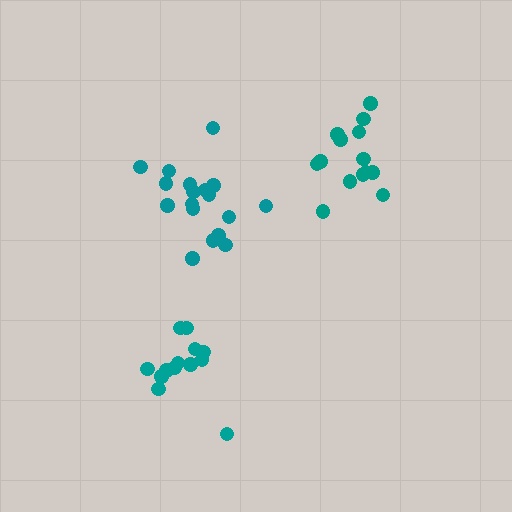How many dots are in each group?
Group 1: 14 dots, Group 2: 18 dots, Group 3: 13 dots (45 total).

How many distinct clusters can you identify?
There are 3 distinct clusters.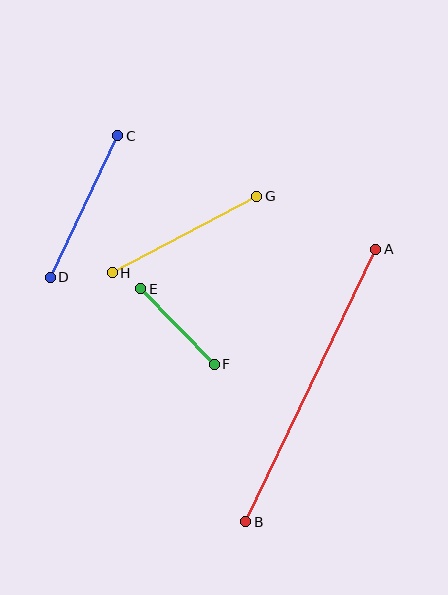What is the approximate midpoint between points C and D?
The midpoint is at approximately (84, 206) pixels.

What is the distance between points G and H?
The distance is approximately 164 pixels.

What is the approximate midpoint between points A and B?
The midpoint is at approximately (311, 386) pixels.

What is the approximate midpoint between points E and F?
The midpoint is at approximately (178, 326) pixels.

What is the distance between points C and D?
The distance is approximately 156 pixels.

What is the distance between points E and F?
The distance is approximately 105 pixels.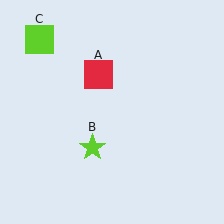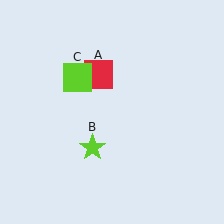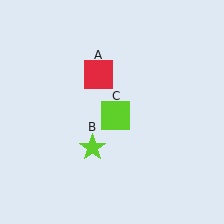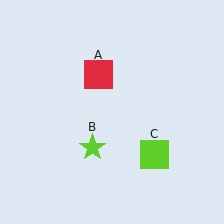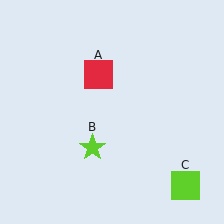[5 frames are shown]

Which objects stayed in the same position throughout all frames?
Red square (object A) and lime star (object B) remained stationary.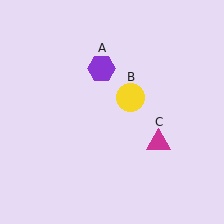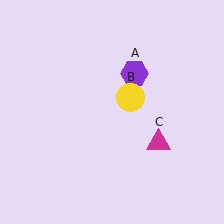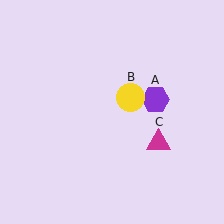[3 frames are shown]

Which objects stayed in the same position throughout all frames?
Yellow circle (object B) and magenta triangle (object C) remained stationary.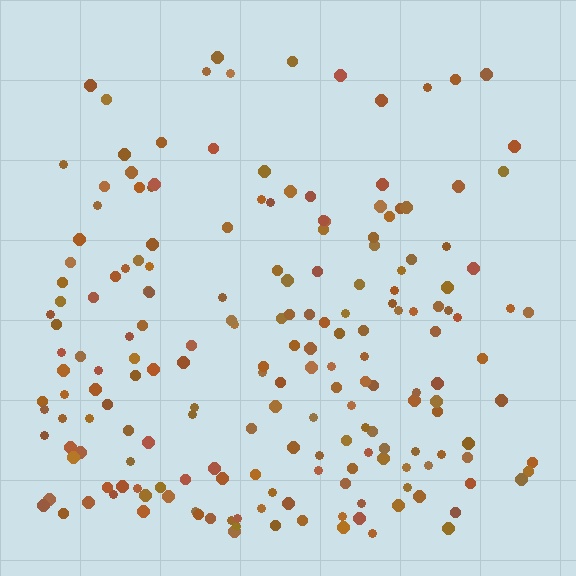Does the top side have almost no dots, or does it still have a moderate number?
Still a moderate number, just noticeably fewer than the bottom.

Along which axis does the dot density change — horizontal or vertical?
Vertical.